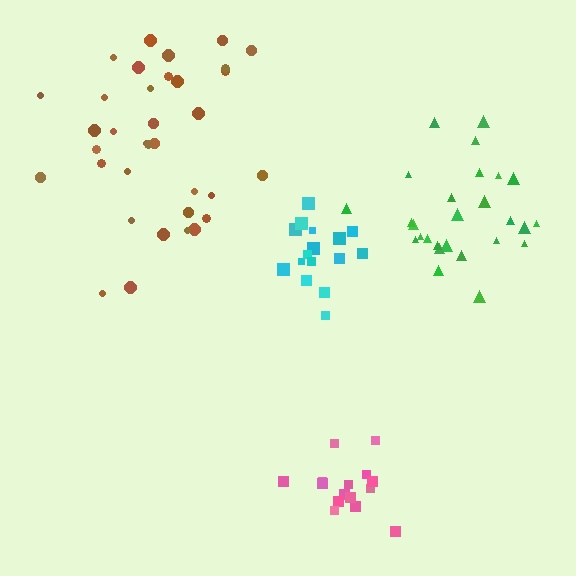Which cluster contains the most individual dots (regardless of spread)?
Brown (35).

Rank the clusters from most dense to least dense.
cyan, pink, green, brown.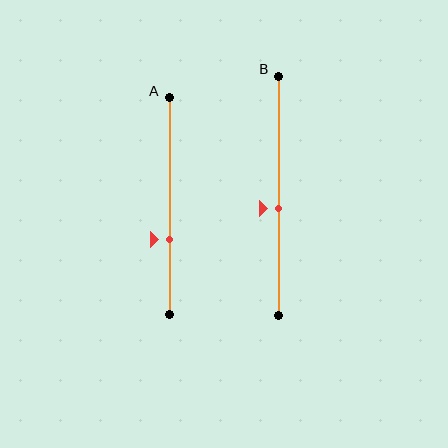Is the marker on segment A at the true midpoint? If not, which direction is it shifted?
No, the marker on segment A is shifted downward by about 16% of the segment length.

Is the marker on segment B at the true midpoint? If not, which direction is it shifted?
No, the marker on segment B is shifted downward by about 5% of the segment length.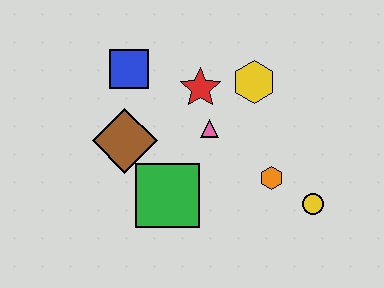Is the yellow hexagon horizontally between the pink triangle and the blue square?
No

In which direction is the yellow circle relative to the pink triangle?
The yellow circle is to the right of the pink triangle.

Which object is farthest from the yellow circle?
The blue square is farthest from the yellow circle.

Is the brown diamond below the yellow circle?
No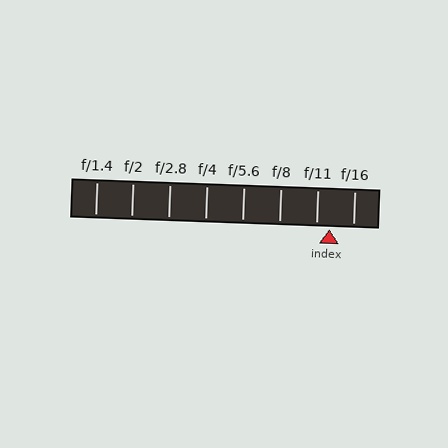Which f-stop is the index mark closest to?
The index mark is closest to f/11.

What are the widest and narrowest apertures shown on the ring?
The widest aperture shown is f/1.4 and the narrowest is f/16.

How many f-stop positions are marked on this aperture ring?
There are 8 f-stop positions marked.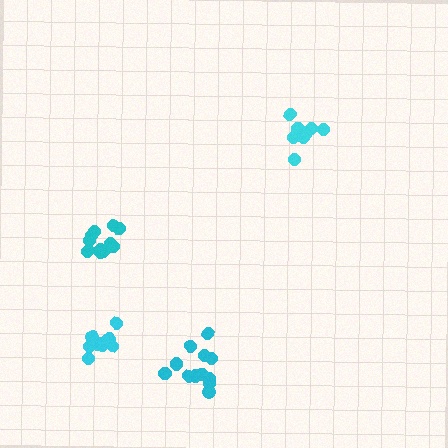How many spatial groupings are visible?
There are 4 spatial groupings.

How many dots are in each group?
Group 1: 9 dots, Group 2: 12 dots, Group 3: 14 dots, Group 4: 11 dots (46 total).